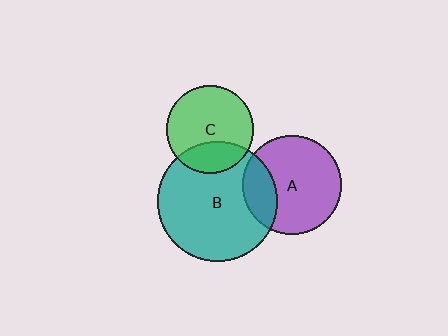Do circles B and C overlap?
Yes.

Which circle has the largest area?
Circle B (teal).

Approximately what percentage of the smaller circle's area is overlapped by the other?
Approximately 25%.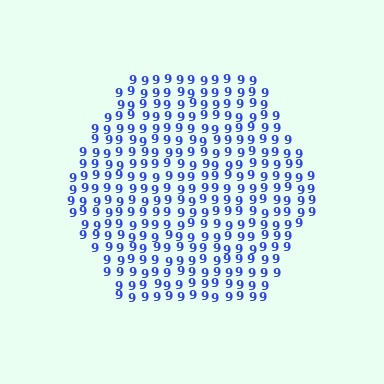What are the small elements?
The small elements are digit 9's.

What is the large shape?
The large shape is a hexagon.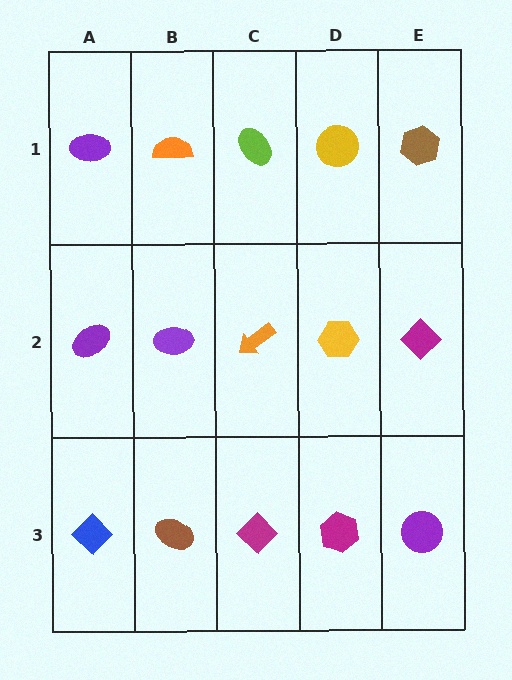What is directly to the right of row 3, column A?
A brown ellipse.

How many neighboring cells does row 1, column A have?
2.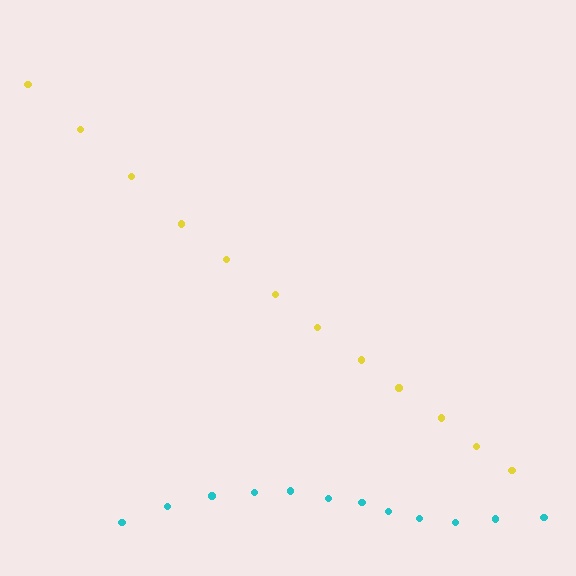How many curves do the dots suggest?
There are 2 distinct paths.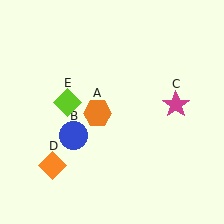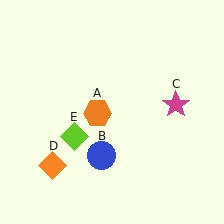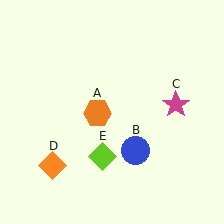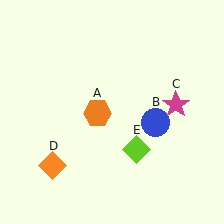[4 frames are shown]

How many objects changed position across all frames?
2 objects changed position: blue circle (object B), lime diamond (object E).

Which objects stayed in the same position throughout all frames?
Orange hexagon (object A) and magenta star (object C) and orange diamond (object D) remained stationary.